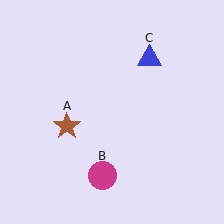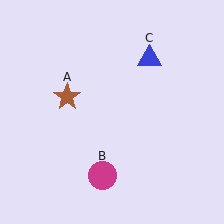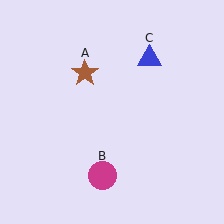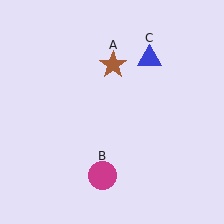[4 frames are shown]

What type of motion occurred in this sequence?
The brown star (object A) rotated clockwise around the center of the scene.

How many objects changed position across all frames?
1 object changed position: brown star (object A).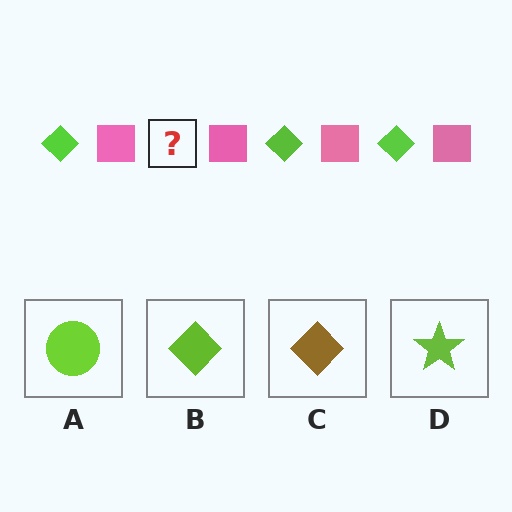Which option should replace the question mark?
Option B.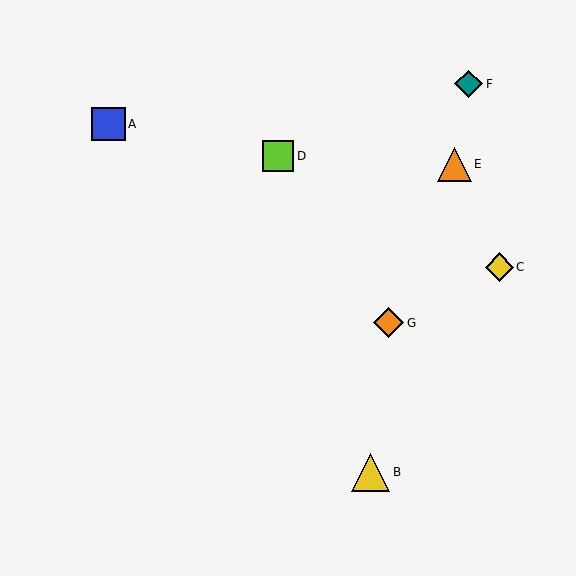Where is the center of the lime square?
The center of the lime square is at (278, 156).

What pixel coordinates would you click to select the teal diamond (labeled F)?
Click at (469, 84) to select the teal diamond F.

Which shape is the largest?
The yellow triangle (labeled B) is the largest.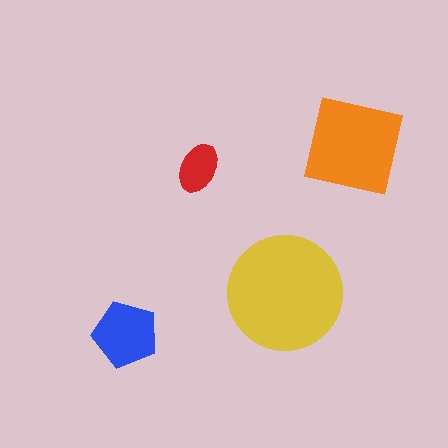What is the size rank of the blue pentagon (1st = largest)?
3rd.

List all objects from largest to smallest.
The yellow circle, the orange square, the blue pentagon, the red ellipse.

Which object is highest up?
The orange square is topmost.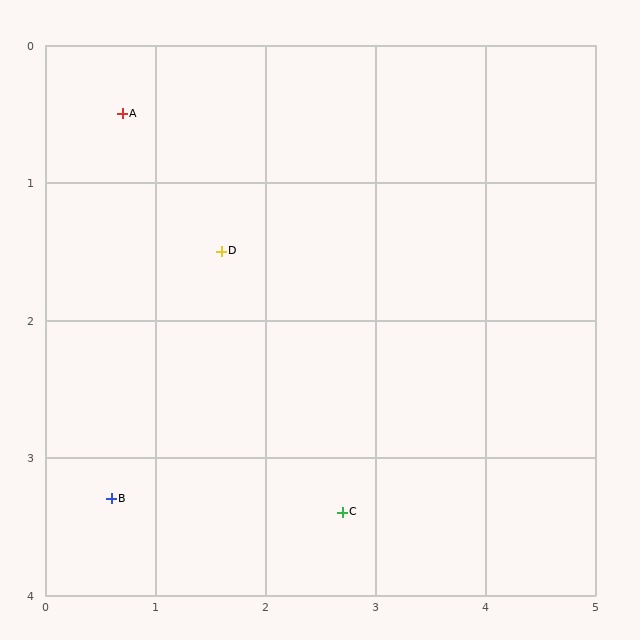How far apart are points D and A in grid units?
Points D and A are about 1.3 grid units apart.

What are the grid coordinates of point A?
Point A is at approximately (0.7, 0.5).